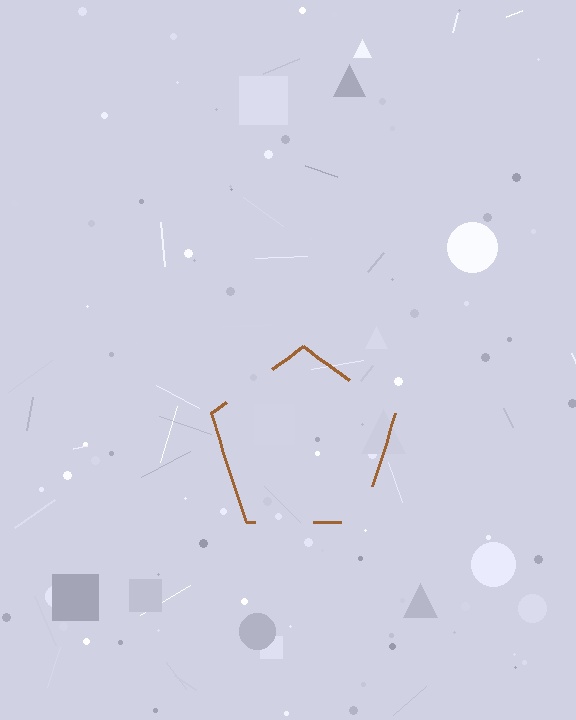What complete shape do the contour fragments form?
The contour fragments form a pentagon.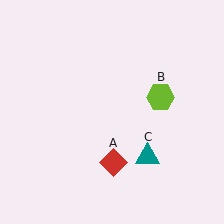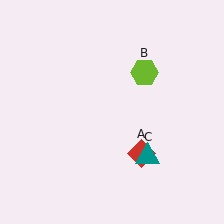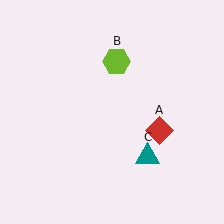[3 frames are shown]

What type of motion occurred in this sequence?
The red diamond (object A), lime hexagon (object B) rotated counterclockwise around the center of the scene.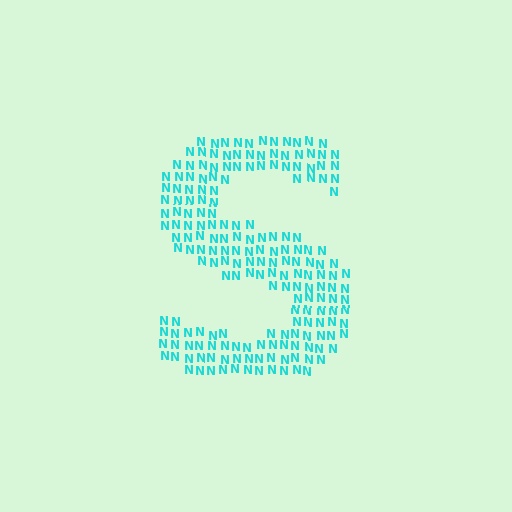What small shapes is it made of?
It is made of small letter N's.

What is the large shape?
The large shape is the letter S.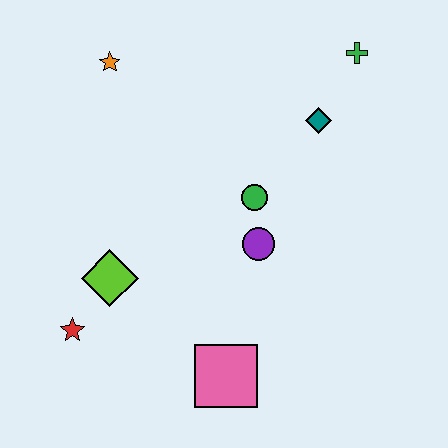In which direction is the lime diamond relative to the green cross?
The lime diamond is to the left of the green cross.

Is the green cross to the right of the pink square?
Yes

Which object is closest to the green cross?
The teal diamond is closest to the green cross.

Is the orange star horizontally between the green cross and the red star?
Yes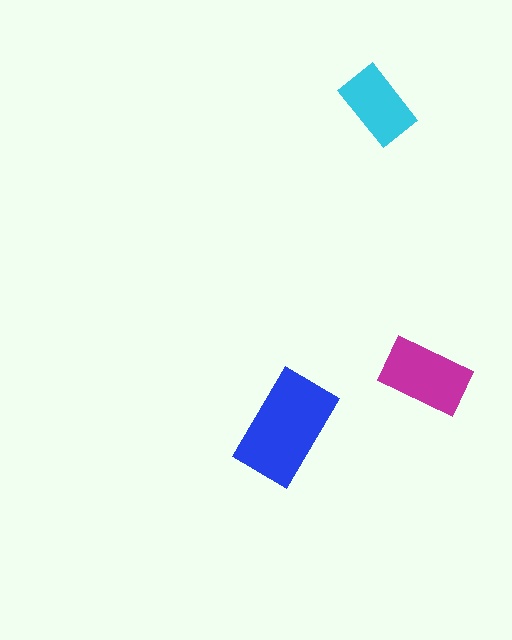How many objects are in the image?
There are 3 objects in the image.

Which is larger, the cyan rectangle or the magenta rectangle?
The magenta one.